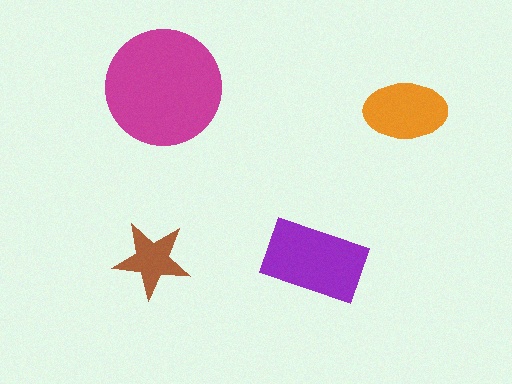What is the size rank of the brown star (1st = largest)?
4th.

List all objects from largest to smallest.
The magenta circle, the purple rectangle, the orange ellipse, the brown star.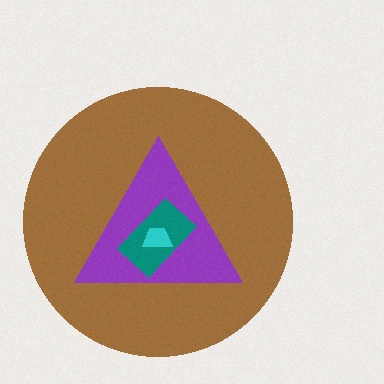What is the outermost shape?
The brown circle.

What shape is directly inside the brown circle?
The purple triangle.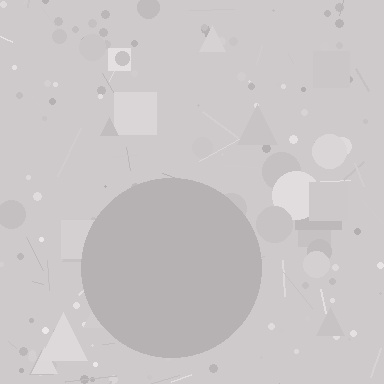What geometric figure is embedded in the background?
A circle is embedded in the background.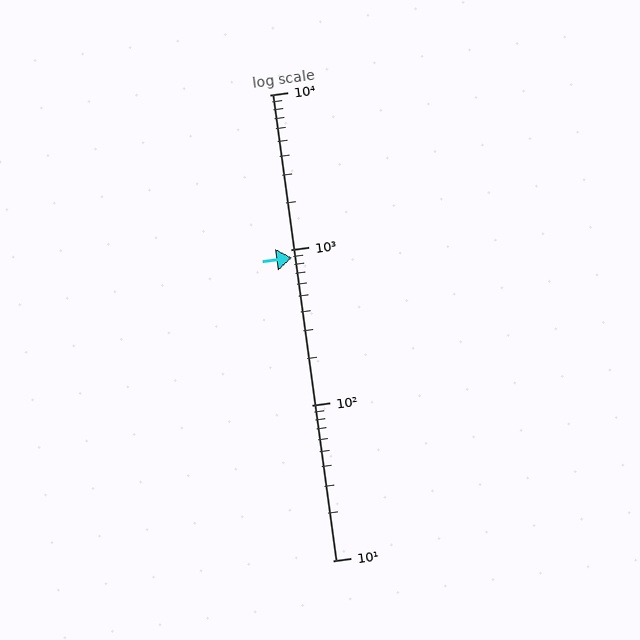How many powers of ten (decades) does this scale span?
The scale spans 3 decades, from 10 to 10000.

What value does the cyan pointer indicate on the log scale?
The pointer indicates approximately 890.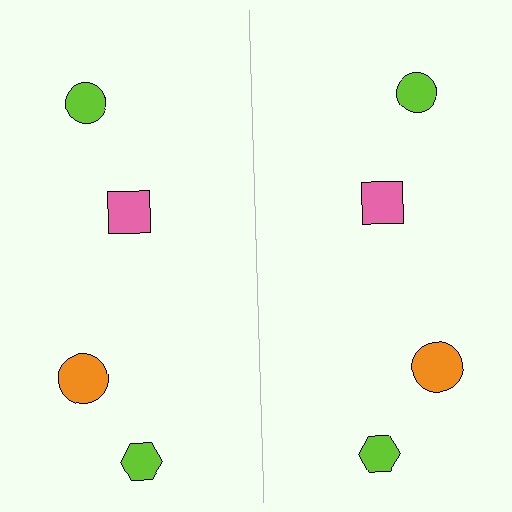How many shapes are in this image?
There are 8 shapes in this image.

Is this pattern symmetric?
Yes, this pattern has bilateral (reflection) symmetry.